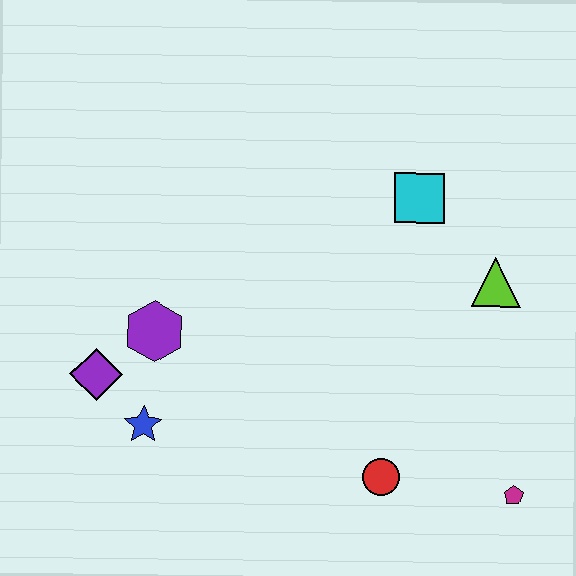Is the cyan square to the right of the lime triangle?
No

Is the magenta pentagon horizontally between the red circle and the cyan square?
No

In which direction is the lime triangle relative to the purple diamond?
The lime triangle is to the right of the purple diamond.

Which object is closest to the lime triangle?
The cyan square is closest to the lime triangle.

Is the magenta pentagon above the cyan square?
No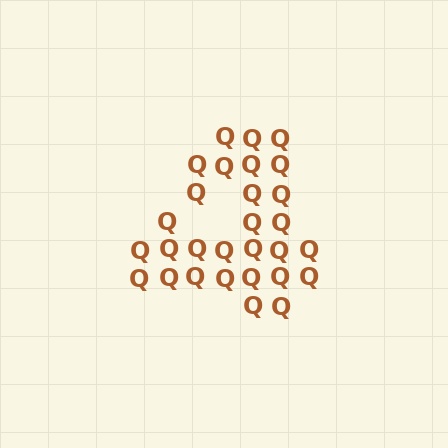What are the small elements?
The small elements are letter Q's.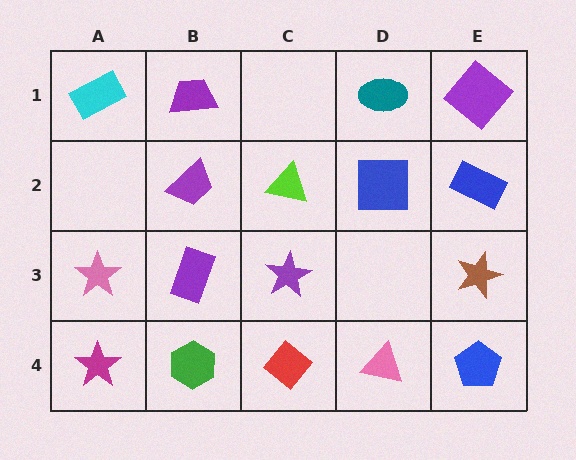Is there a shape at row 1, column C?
No, that cell is empty.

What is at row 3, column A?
A pink star.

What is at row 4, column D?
A pink triangle.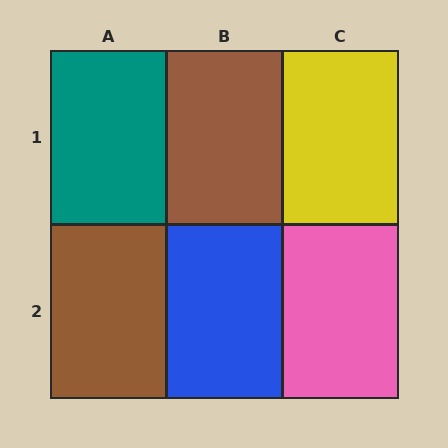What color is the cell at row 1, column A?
Teal.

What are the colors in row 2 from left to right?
Brown, blue, pink.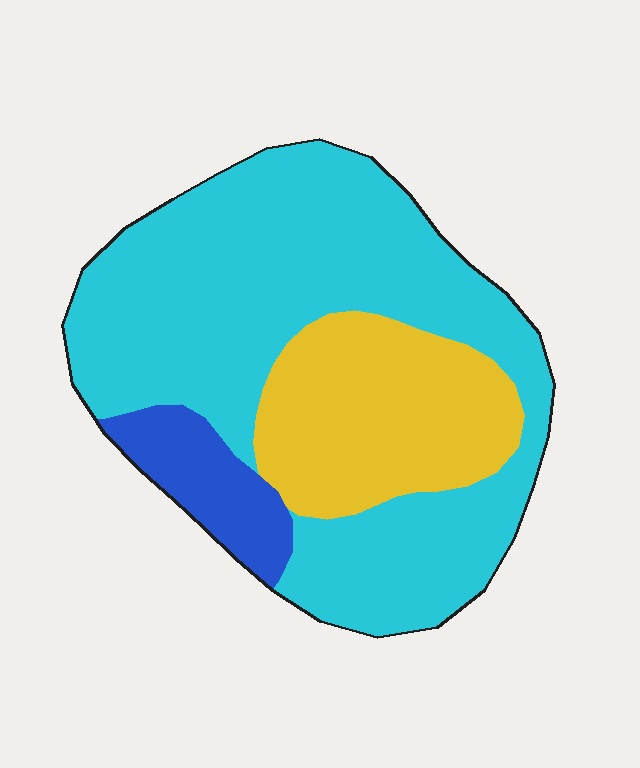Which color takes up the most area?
Cyan, at roughly 65%.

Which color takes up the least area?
Blue, at roughly 10%.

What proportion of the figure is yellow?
Yellow takes up about one quarter (1/4) of the figure.